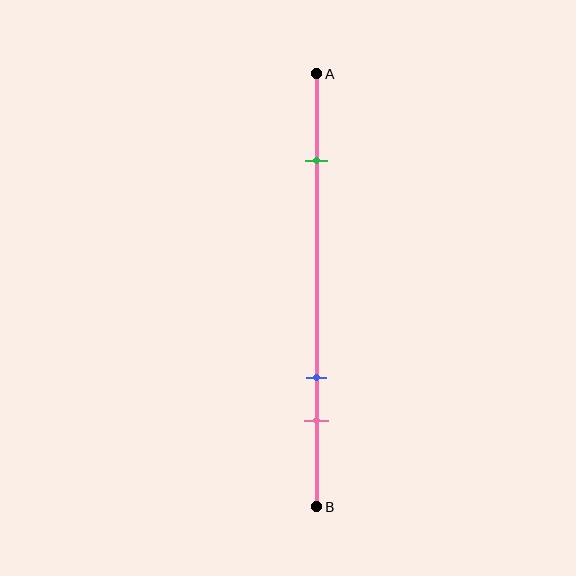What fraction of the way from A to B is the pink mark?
The pink mark is approximately 80% (0.8) of the way from A to B.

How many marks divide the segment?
There are 3 marks dividing the segment.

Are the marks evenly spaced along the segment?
No, the marks are not evenly spaced.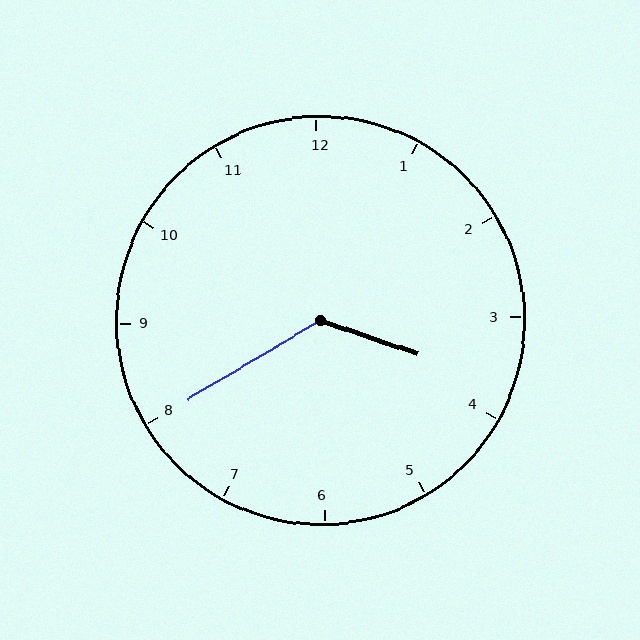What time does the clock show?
3:40.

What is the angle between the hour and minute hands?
Approximately 130 degrees.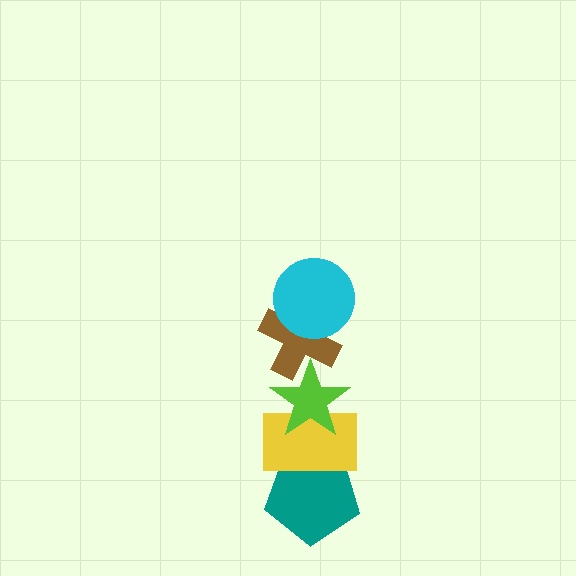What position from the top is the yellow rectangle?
The yellow rectangle is 4th from the top.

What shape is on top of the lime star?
The brown cross is on top of the lime star.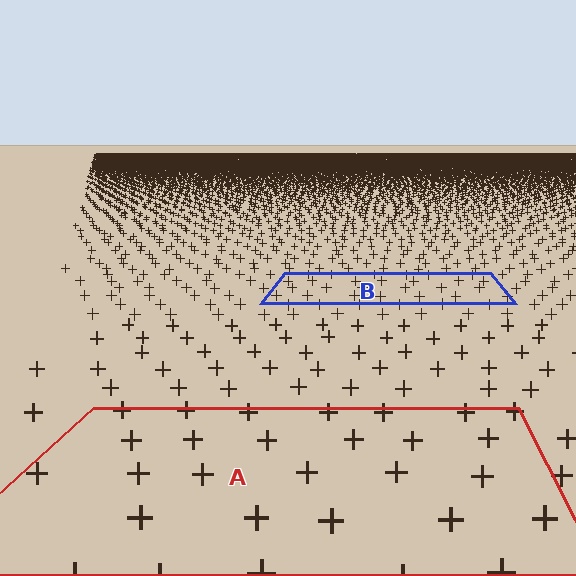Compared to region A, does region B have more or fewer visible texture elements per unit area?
Region B has more texture elements per unit area — they are packed more densely because it is farther away.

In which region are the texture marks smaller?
The texture marks are smaller in region B, because it is farther away.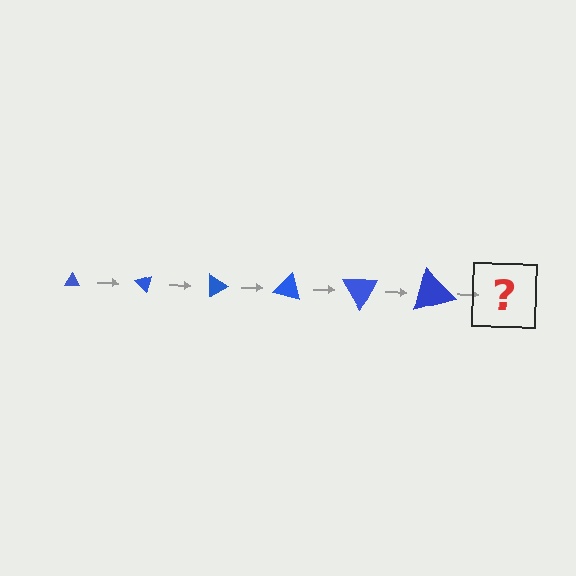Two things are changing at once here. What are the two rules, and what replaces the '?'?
The two rules are that the triangle grows larger each step and it rotates 45 degrees each step. The '?' should be a triangle, larger than the previous one and rotated 270 degrees from the start.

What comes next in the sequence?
The next element should be a triangle, larger than the previous one and rotated 270 degrees from the start.